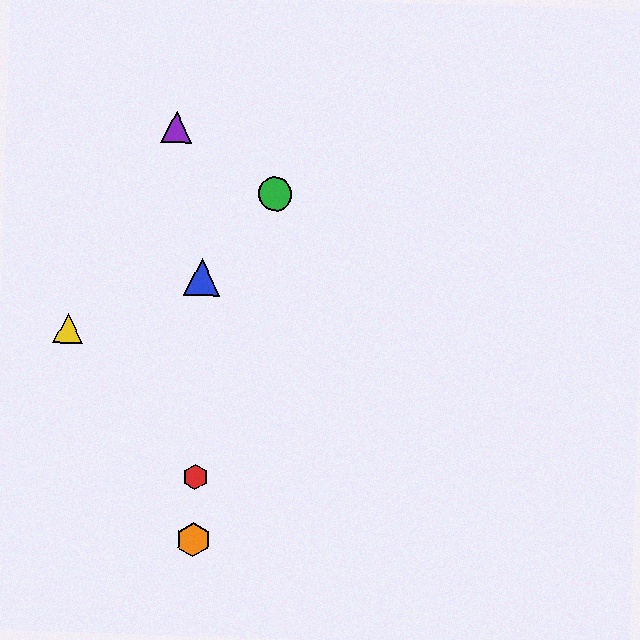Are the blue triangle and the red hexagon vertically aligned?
Yes, both are at x≈202.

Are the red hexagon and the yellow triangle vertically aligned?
No, the red hexagon is at x≈196 and the yellow triangle is at x≈68.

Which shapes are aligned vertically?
The red hexagon, the blue triangle, the orange hexagon are aligned vertically.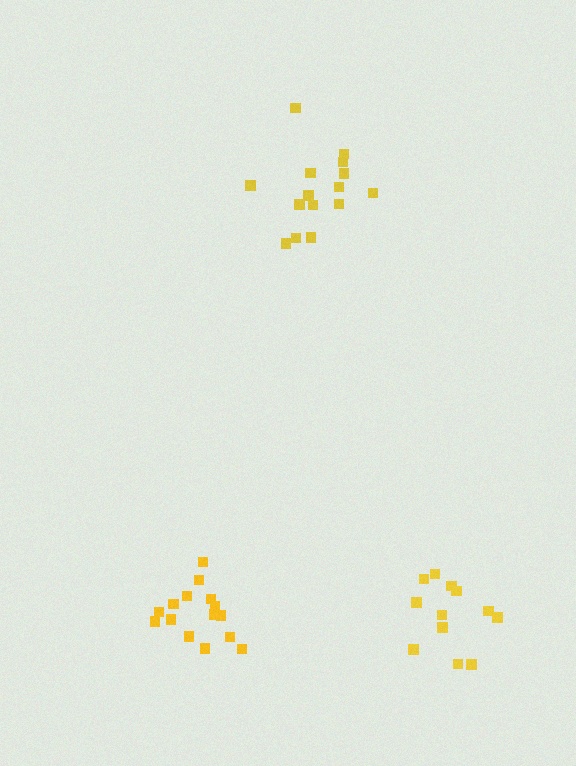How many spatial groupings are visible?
There are 3 spatial groupings.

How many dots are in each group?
Group 1: 12 dots, Group 2: 15 dots, Group 3: 15 dots (42 total).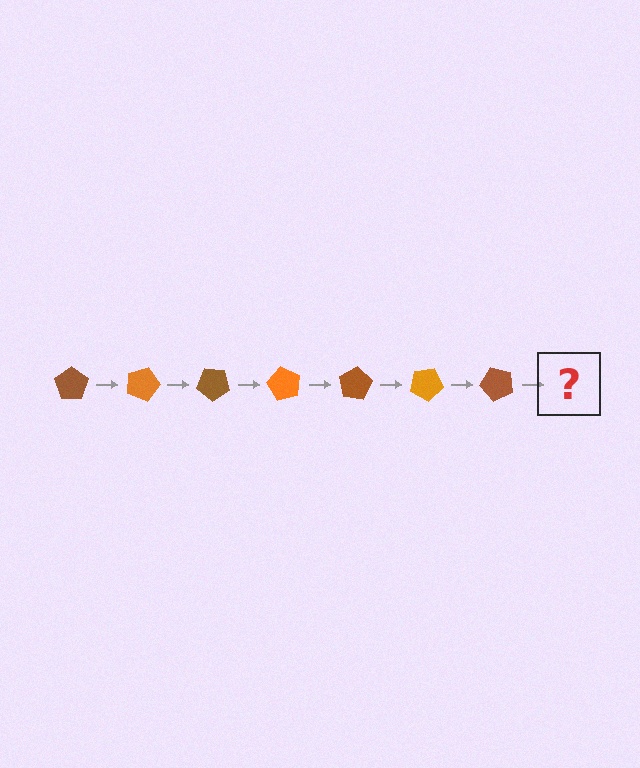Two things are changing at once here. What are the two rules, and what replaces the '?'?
The two rules are that it rotates 20 degrees each step and the color cycles through brown and orange. The '?' should be an orange pentagon, rotated 140 degrees from the start.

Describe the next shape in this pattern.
It should be an orange pentagon, rotated 140 degrees from the start.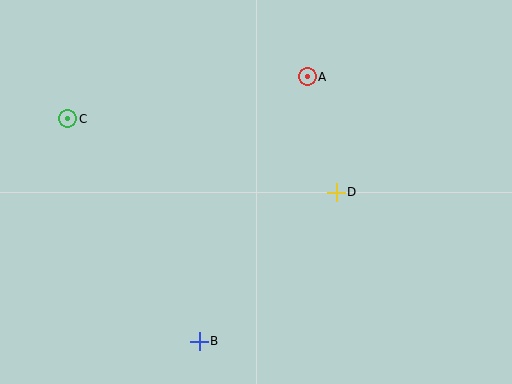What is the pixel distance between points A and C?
The distance between A and C is 243 pixels.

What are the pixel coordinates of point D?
Point D is at (336, 192).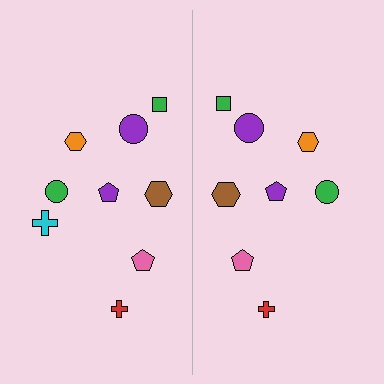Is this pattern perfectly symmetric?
No, the pattern is not perfectly symmetric. A cyan cross is missing from the right side.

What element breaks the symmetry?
A cyan cross is missing from the right side.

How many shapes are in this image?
There are 17 shapes in this image.